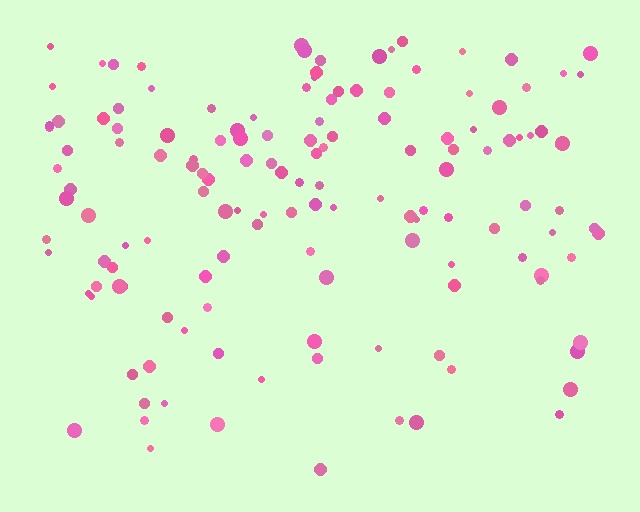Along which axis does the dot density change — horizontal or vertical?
Vertical.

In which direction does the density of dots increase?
From bottom to top, with the top side densest.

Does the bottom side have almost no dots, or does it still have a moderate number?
Still a moderate number, just noticeably fewer than the top.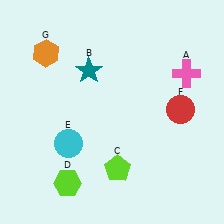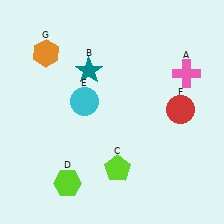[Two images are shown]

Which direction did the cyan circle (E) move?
The cyan circle (E) moved up.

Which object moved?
The cyan circle (E) moved up.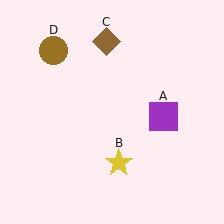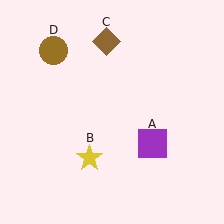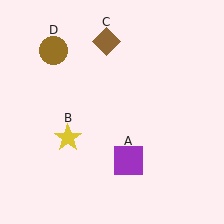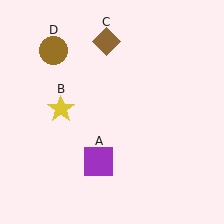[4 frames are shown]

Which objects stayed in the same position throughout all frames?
Brown diamond (object C) and brown circle (object D) remained stationary.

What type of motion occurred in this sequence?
The purple square (object A), yellow star (object B) rotated clockwise around the center of the scene.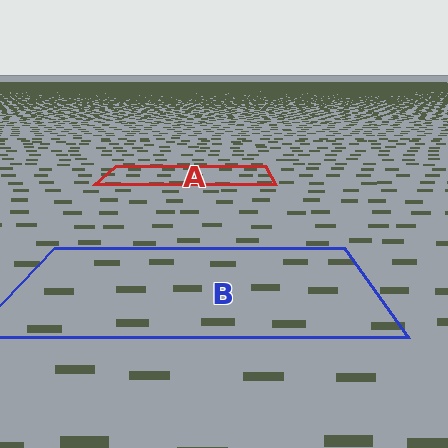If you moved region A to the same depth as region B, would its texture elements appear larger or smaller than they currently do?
They would appear larger. At a closer depth, the same texture elements are projected at a bigger on-screen size.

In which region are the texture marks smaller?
The texture marks are smaller in region A, because it is farther away.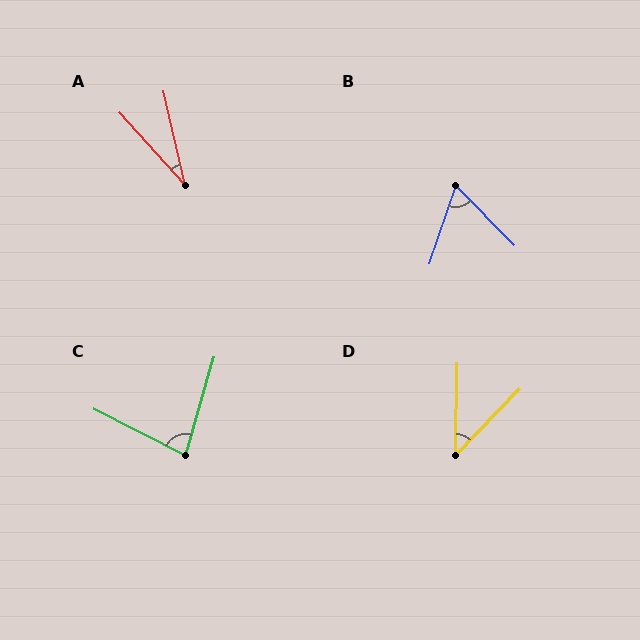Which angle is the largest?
C, at approximately 79 degrees.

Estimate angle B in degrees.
Approximately 63 degrees.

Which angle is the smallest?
A, at approximately 29 degrees.